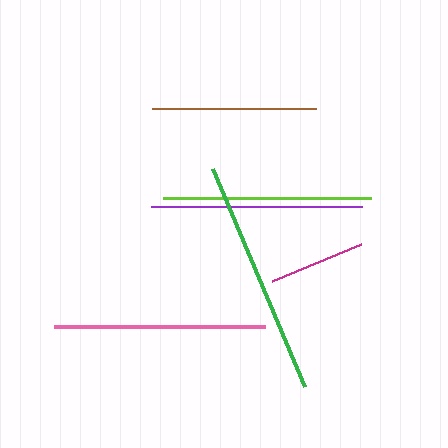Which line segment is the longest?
The green line is the longest at approximately 237 pixels.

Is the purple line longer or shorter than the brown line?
The purple line is longer than the brown line.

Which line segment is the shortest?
The magenta line is the shortest at approximately 97 pixels.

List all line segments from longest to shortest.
From longest to shortest: green, pink, purple, lime, brown, magenta.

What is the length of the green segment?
The green segment is approximately 237 pixels long.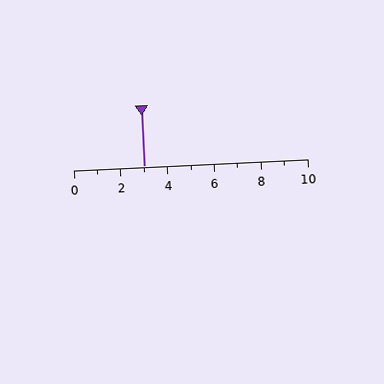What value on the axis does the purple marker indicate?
The marker indicates approximately 3.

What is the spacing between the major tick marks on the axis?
The major ticks are spaced 2 apart.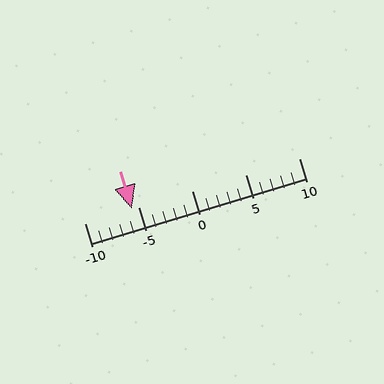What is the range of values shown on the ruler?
The ruler shows values from -10 to 10.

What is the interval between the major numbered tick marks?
The major tick marks are spaced 5 units apart.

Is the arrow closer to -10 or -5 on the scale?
The arrow is closer to -5.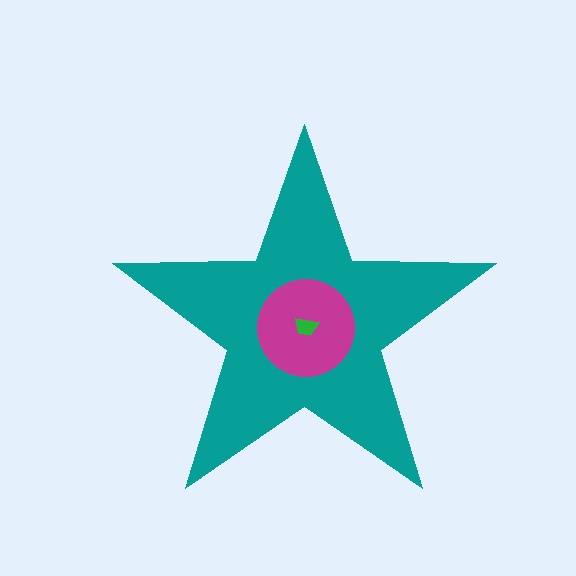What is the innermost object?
The green trapezoid.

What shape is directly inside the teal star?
The magenta circle.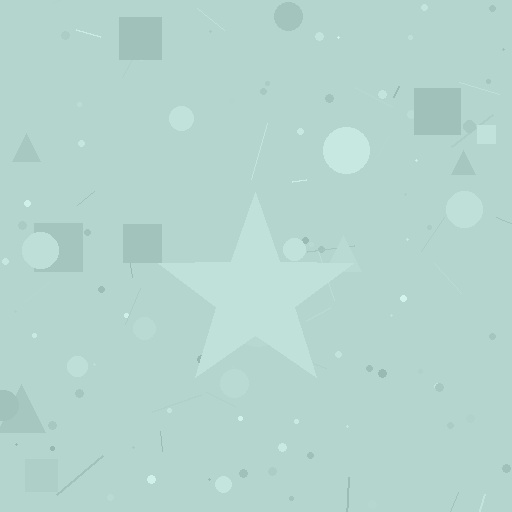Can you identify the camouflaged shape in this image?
The camouflaged shape is a star.